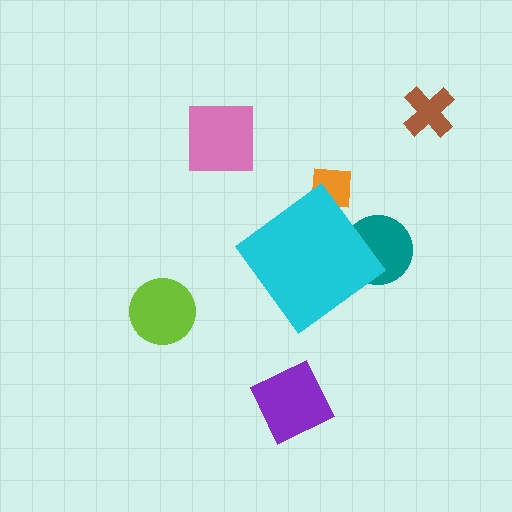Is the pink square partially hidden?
No, the pink square is fully visible.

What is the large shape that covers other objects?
A cyan diamond.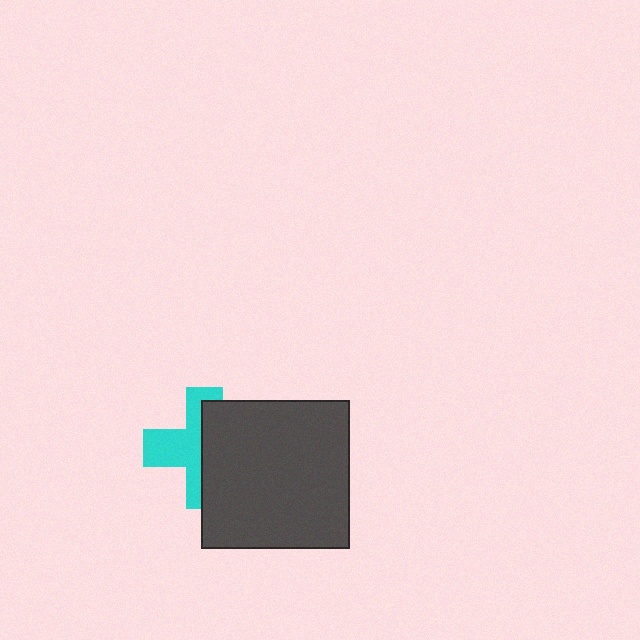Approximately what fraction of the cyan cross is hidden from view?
Roughly 51% of the cyan cross is hidden behind the dark gray square.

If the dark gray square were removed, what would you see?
You would see the complete cyan cross.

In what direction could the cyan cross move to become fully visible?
The cyan cross could move left. That would shift it out from behind the dark gray square entirely.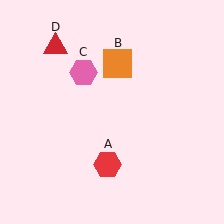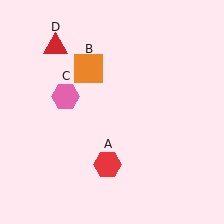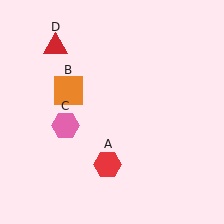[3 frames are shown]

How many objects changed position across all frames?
2 objects changed position: orange square (object B), pink hexagon (object C).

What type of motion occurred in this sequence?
The orange square (object B), pink hexagon (object C) rotated counterclockwise around the center of the scene.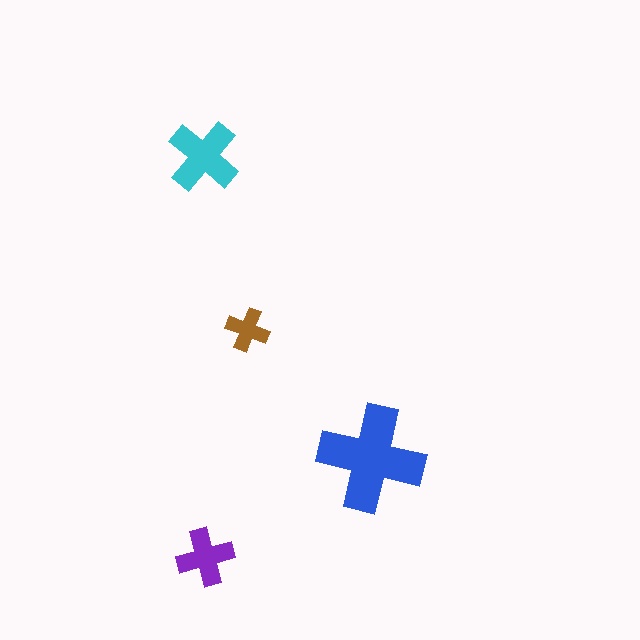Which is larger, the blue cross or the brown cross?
The blue one.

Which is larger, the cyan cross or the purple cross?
The cyan one.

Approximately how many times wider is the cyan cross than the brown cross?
About 1.5 times wider.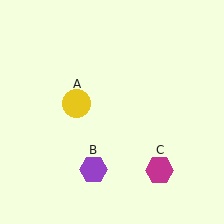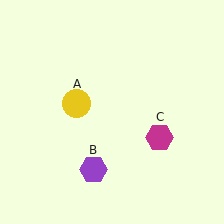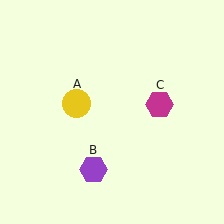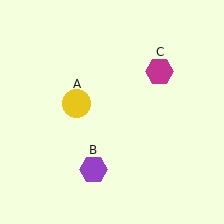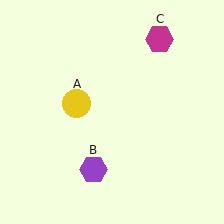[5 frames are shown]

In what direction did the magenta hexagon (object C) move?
The magenta hexagon (object C) moved up.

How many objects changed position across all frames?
1 object changed position: magenta hexagon (object C).